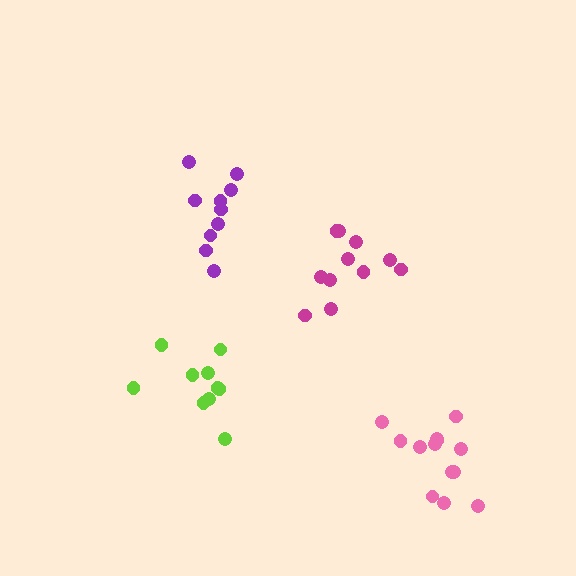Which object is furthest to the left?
The lime cluster is leftmost.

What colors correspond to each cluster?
The clusters are colored: magenta, lime, pink, purple.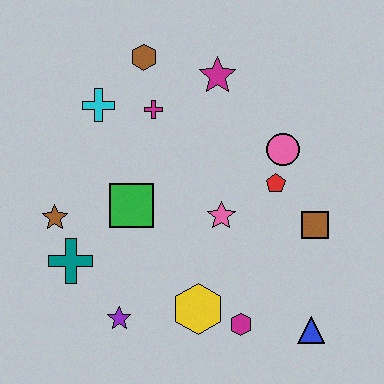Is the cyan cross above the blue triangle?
Yes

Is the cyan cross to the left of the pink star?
Yes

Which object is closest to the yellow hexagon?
The magenta hexagon is closest to the yellow hexagon.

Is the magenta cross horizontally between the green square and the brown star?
No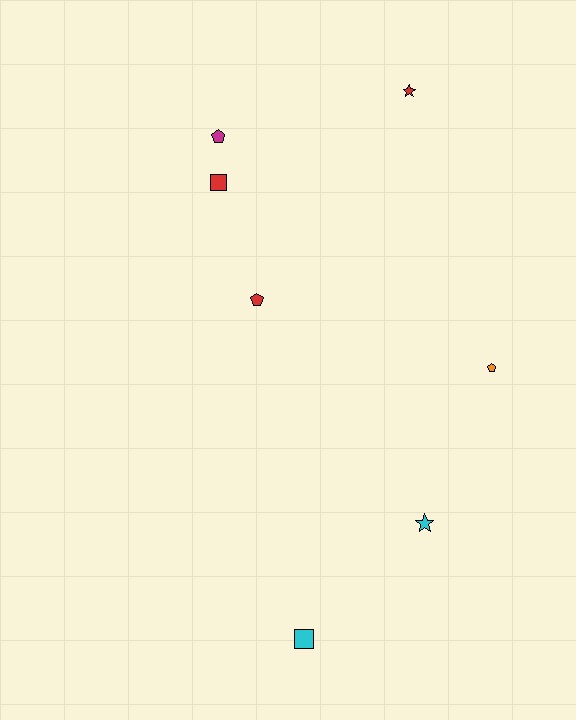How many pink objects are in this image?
There are no pink objects.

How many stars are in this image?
There are 2 stars.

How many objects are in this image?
There are 7 objects.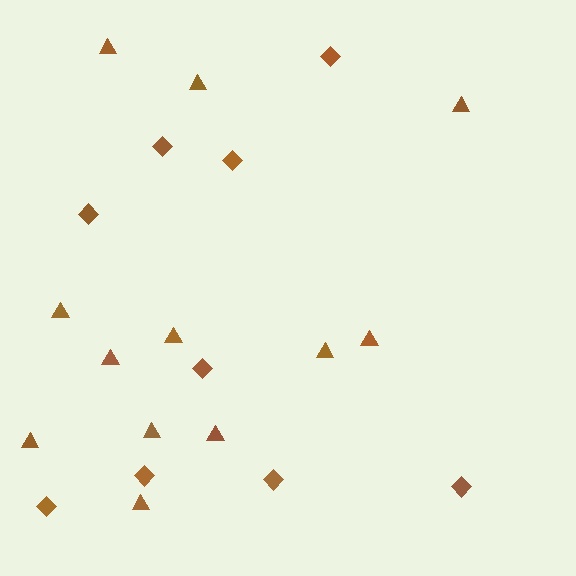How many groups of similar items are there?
There are 2 groups: one group of triangles (12) and one group of diamonds (9).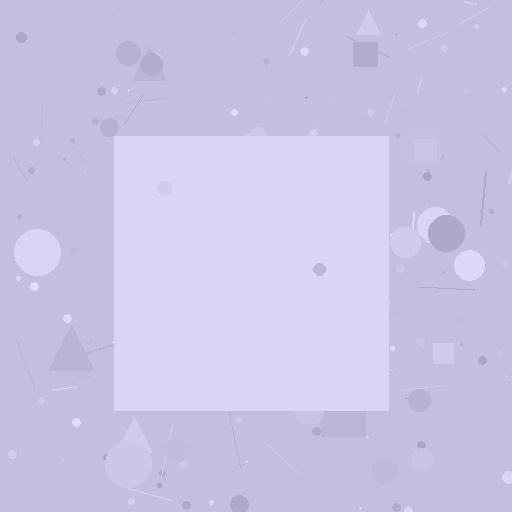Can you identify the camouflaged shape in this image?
The camouflaged shape is a square.